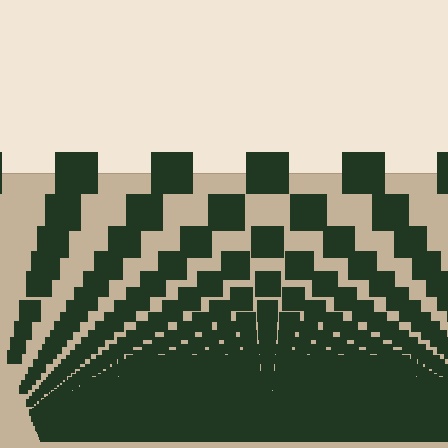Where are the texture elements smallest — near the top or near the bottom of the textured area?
Near the bottom.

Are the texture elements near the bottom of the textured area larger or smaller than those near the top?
Smaller. The gradient is inverted — elements near the bottom are smaller and denser.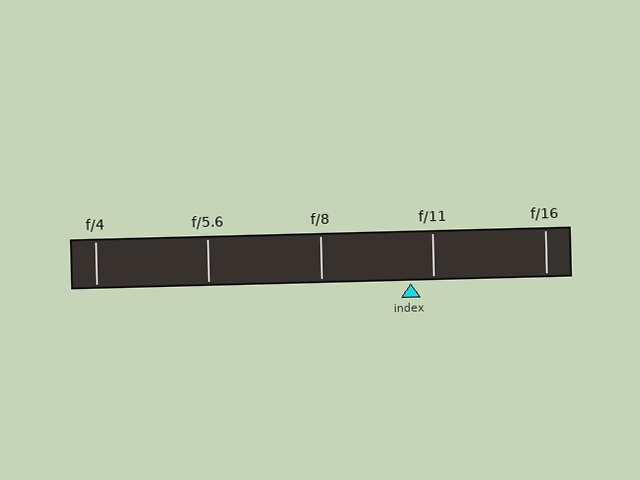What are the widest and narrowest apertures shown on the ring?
The widest aperture shown is f/4 and the narrowest is f/16.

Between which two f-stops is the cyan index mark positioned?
The index mark is between f/8 and f/11.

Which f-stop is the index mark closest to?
The index mark is closest to f/11.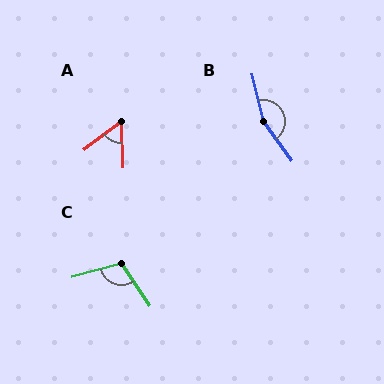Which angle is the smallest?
A, at approximately 55 degrees.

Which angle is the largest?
B, at approximately 158 degrees.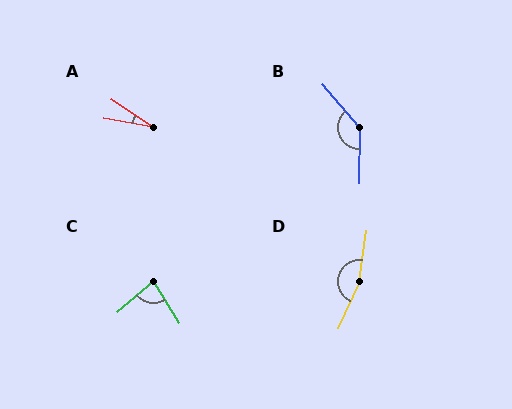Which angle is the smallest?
A, at approximately 24 degrees.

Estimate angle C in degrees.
Approximately 82 degrees.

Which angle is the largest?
D, at approximately 164 degrees.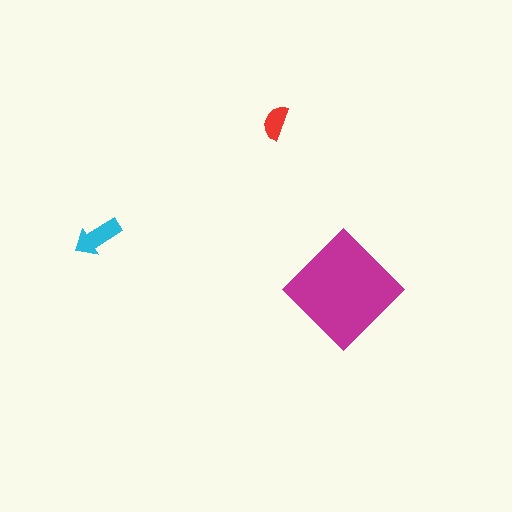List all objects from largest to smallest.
The magenta diamond, the cyan arrow, the red semicircle.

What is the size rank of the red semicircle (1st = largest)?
3rd.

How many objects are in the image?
There are 3 objects in the image.